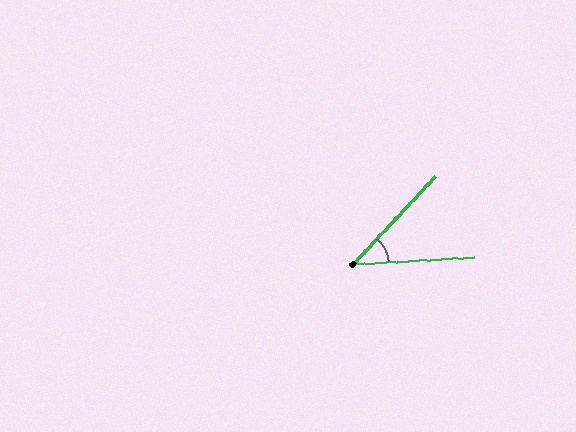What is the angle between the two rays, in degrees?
Approximately 43 degrees.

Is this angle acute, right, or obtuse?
It is acute.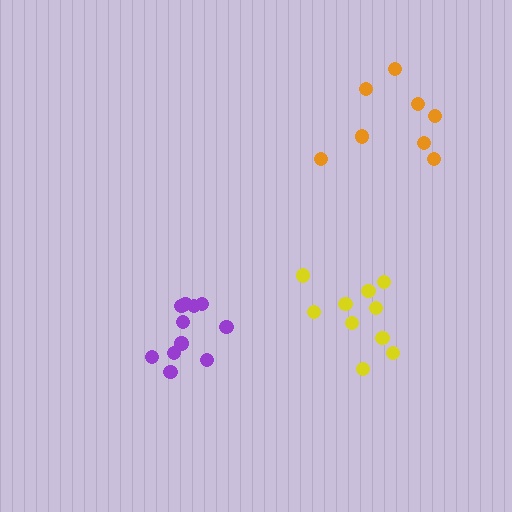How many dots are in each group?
Group 1: 8 dots, Group 2: 10 dots, Group 3: 11 dots (29 total).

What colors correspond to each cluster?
The clusters are colored: orange, yellow, purple.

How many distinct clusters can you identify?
There are 3 distinct clusters.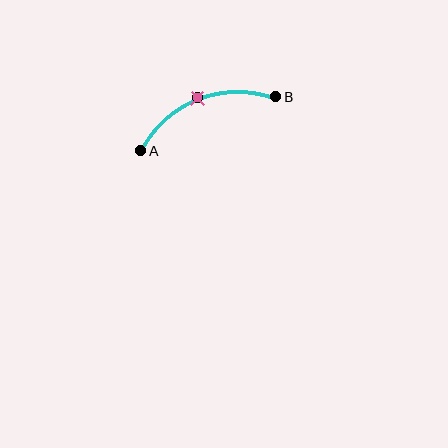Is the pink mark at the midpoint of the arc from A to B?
Yes. The pink mark lies on the arc at equal arc-length from both A and B — it is the arc midpoint.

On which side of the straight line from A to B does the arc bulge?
The arc bulges above the straight line connecting A and B.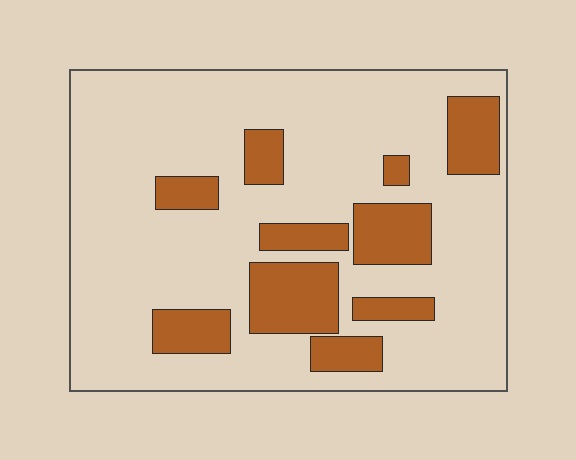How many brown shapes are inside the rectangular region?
10.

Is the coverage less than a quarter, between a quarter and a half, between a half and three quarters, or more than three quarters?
Less than a quarter.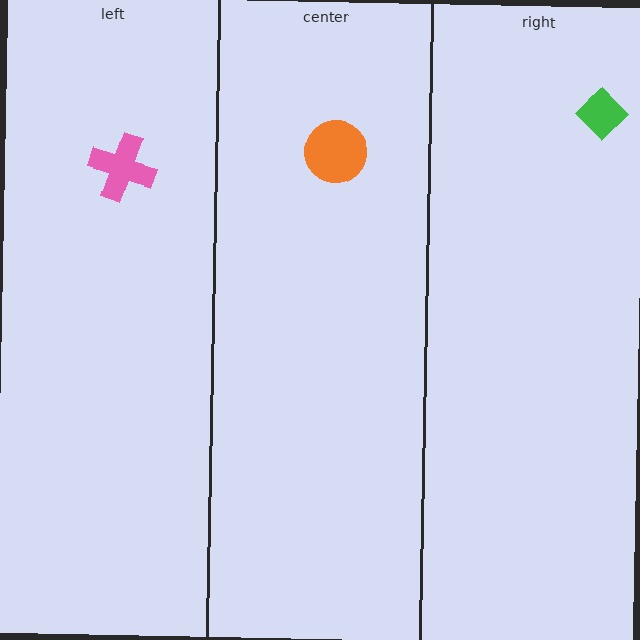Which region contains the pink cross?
The left region.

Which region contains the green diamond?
The right region.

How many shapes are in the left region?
1.